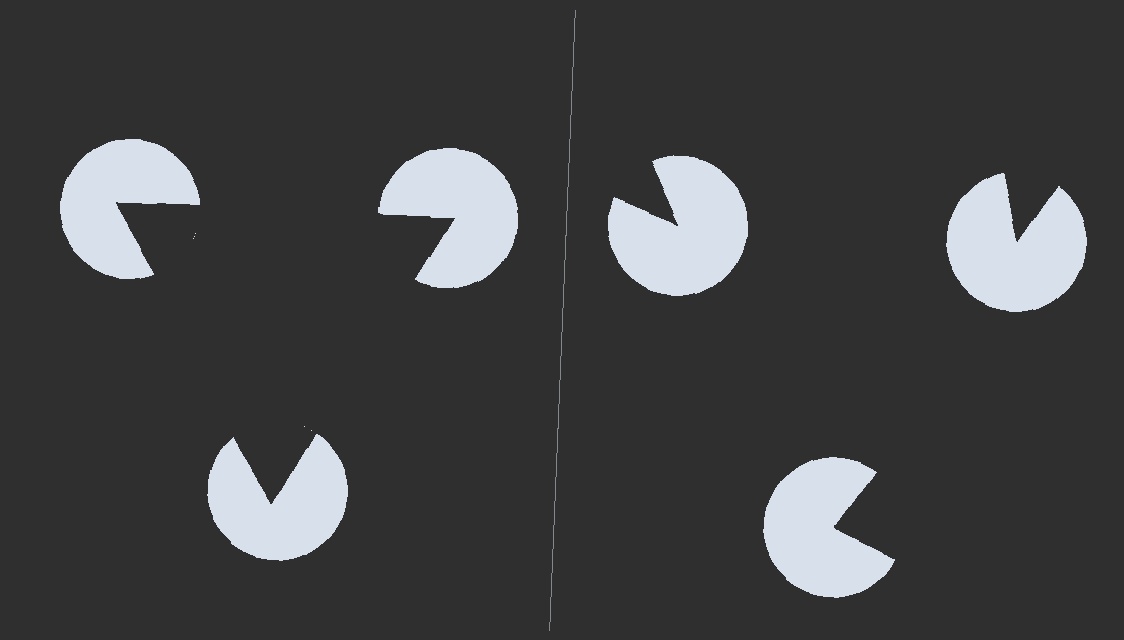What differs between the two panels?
The pac-man discs are positioned identically on both sides; only the wedge orientations differ. On the left they align to a triangle; on the right they are misaligned.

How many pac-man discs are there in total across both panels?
6 — 3 on each side.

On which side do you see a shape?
An illusory triangle appears on the left side. On the right side the wedge cuts are rotated, so no coherent shape forms.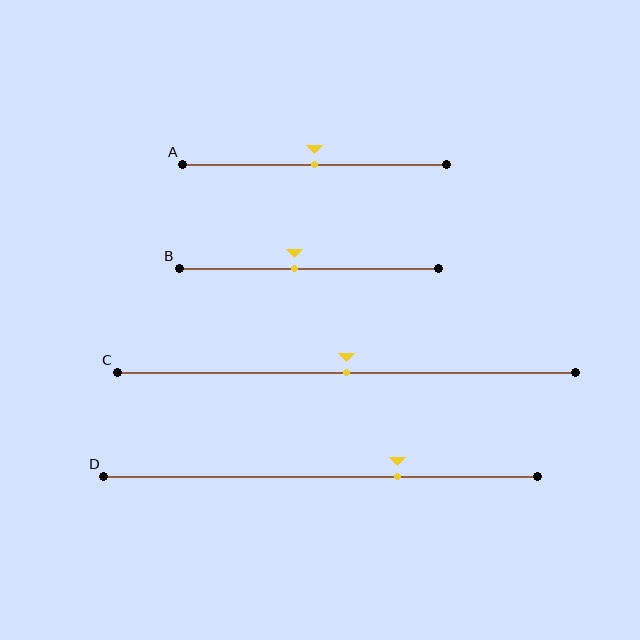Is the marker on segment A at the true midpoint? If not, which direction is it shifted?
Yes, the marker on segment A is at the true midpoint.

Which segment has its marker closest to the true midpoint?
Segment A has its marker closest to the true midpoint.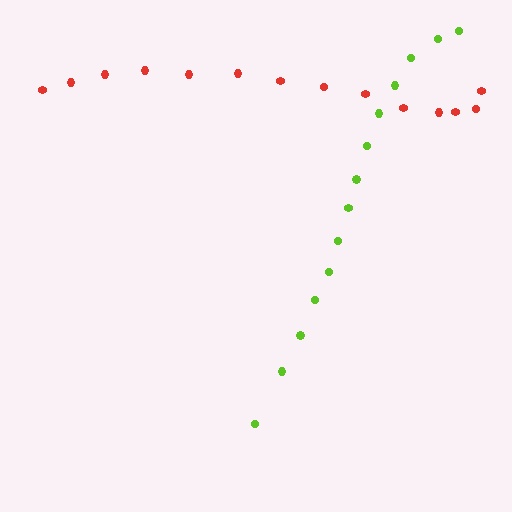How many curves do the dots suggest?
There are 2 distinct paths.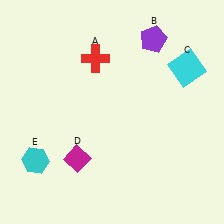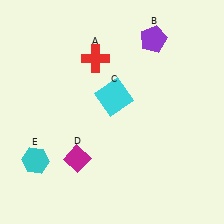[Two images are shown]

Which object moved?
The cyan square (C) moved left.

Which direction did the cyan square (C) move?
The cyan square (C) moved left.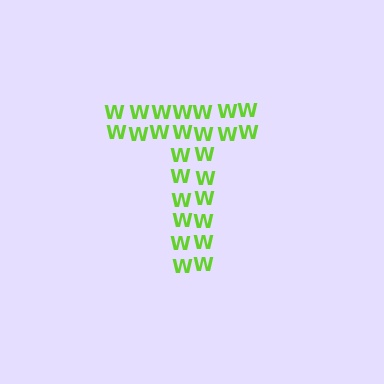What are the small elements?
The small elements are letter W's.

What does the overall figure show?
The overall figure shows the letter T.